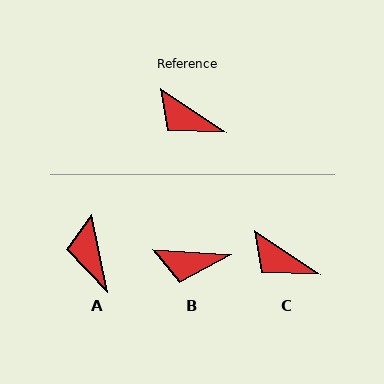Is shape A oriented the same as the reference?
No, it is off by about 45 degrees.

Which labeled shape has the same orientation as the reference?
C.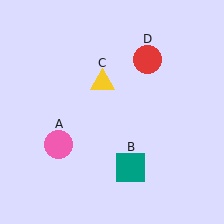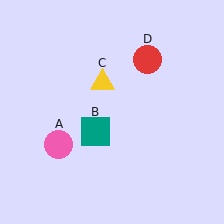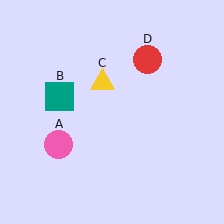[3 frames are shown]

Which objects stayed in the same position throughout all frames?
Pink circle (object A) and yellow triangle (object C) and red circle (object D) remained stationary.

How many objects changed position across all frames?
1 object changed position: teal square (object B).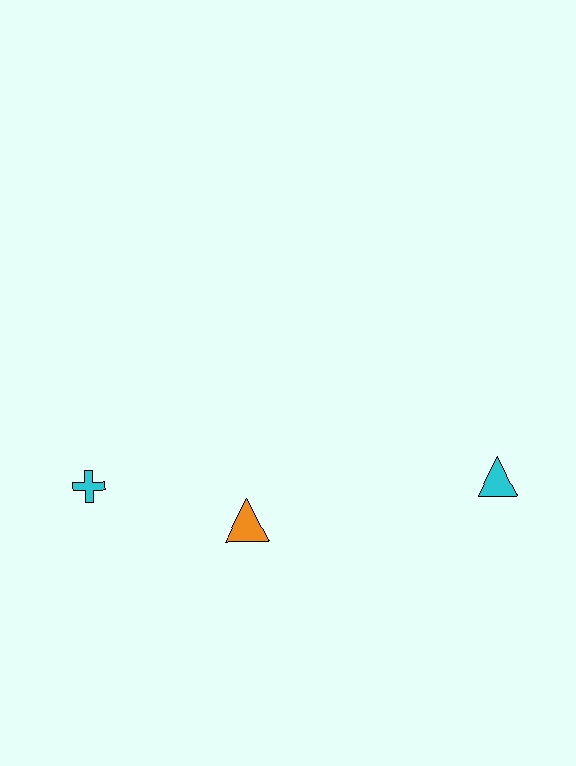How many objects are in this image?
There are 3 objects.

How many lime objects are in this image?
There are no lime objects.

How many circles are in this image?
There are no circles.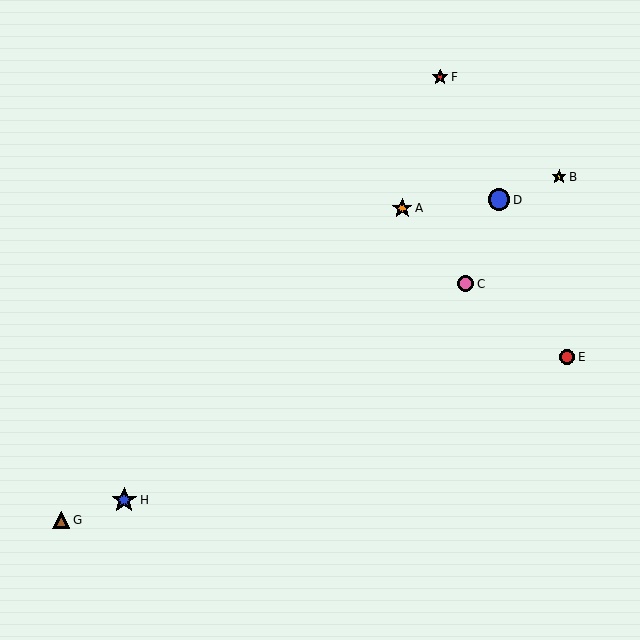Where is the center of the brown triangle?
The center of the brown triangle is at (61, 520).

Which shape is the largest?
The blue star (labeled H) is the largest.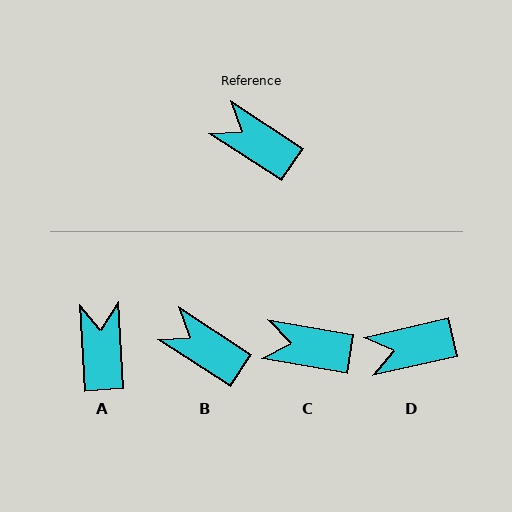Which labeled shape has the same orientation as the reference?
B.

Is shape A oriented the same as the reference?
No, it is off by about 53 degrees.